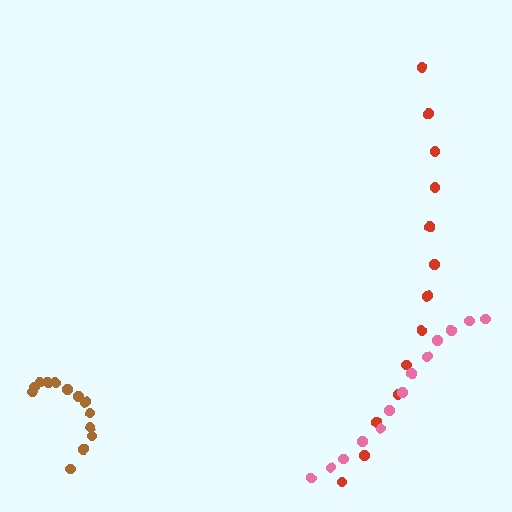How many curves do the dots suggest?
There are 3 distinct paths.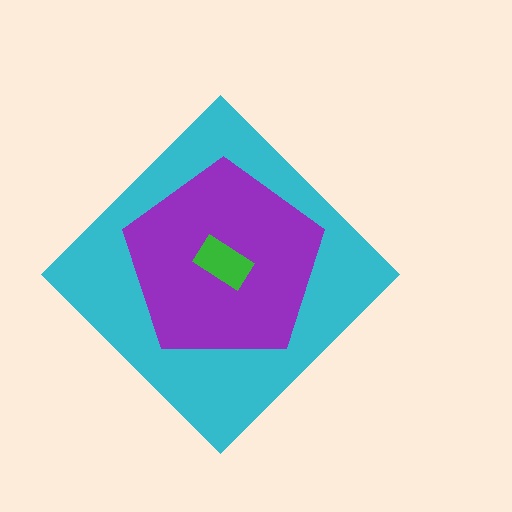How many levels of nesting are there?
3.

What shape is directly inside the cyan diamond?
The purple pentagon.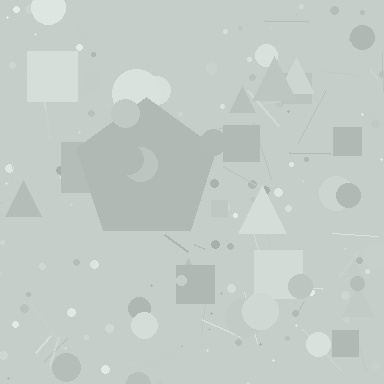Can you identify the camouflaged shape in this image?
The camouflaged shape is a pentagon.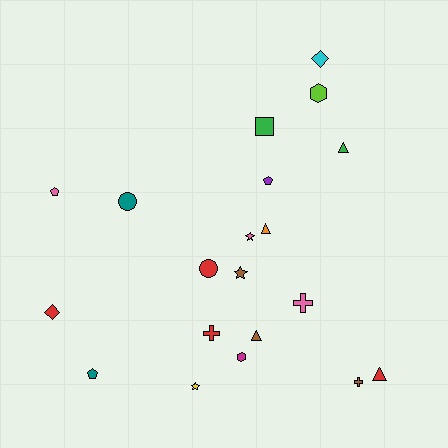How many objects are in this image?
There are 20 objects.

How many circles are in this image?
There are 2 circles.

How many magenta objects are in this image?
There is 1 magenta object.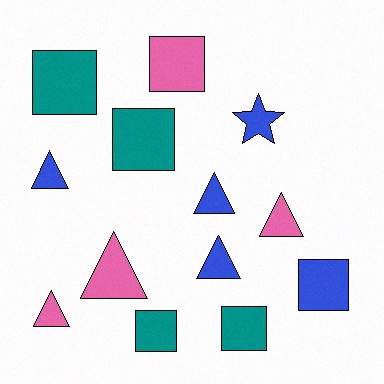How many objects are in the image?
There are 13 objects.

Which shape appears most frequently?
Triangle, with 6 objects.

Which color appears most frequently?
Blue, with 5 objects.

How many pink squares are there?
There is 1 pink square.